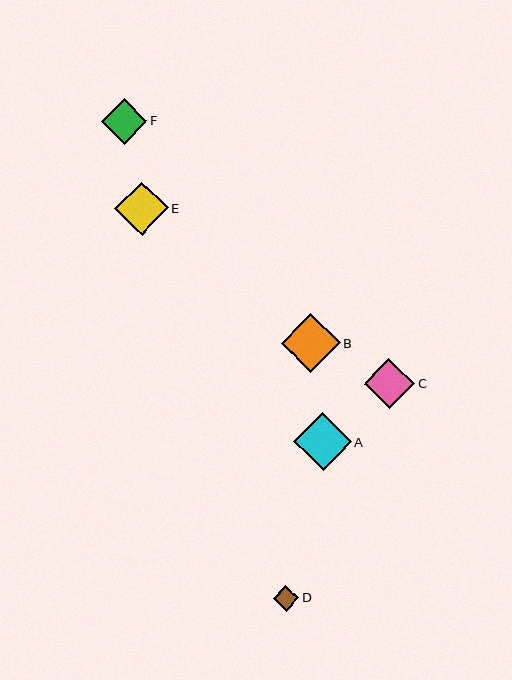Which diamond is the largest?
Diamond B is the largest with a size of approximately 59 pixels.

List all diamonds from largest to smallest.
From largest to smallest: B, A, E, C, F, D.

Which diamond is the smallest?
Diamond D is the smallest with a size of approximately 26 pixels.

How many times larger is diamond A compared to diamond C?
Diamond A is approximately 1.1 times the size of diamond C.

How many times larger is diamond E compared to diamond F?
Diamond E is approximately 1.2 times the size of diamond F.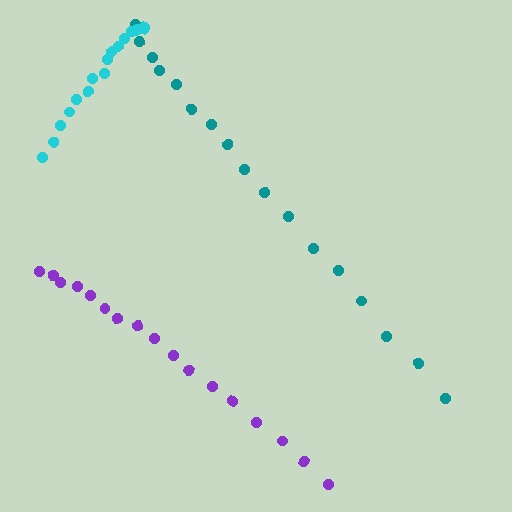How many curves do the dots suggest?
There are 3 distinct paths.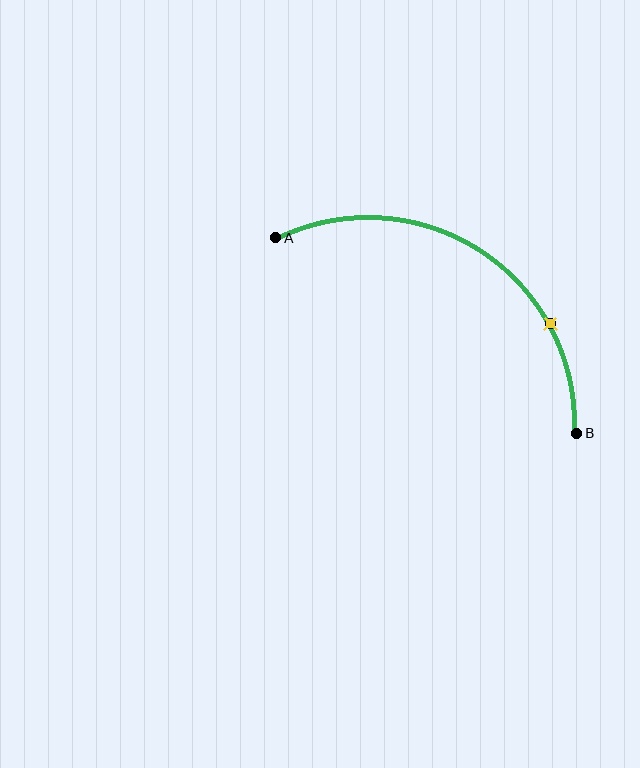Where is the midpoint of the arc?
The arc midpoint is the point on the curve farthest from the straight line joining A and B. It sits above that line.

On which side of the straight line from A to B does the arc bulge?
The arc bulges above the straight line connecting A and B.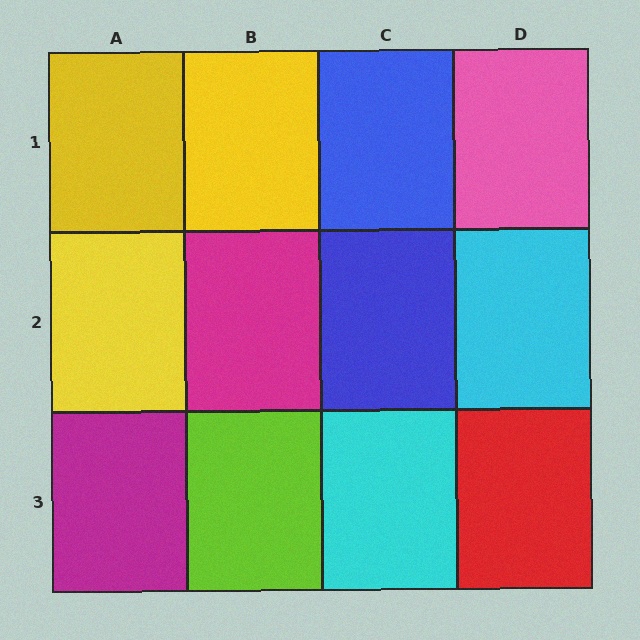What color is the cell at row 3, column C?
Cyan.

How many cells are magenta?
2 cells are magenta.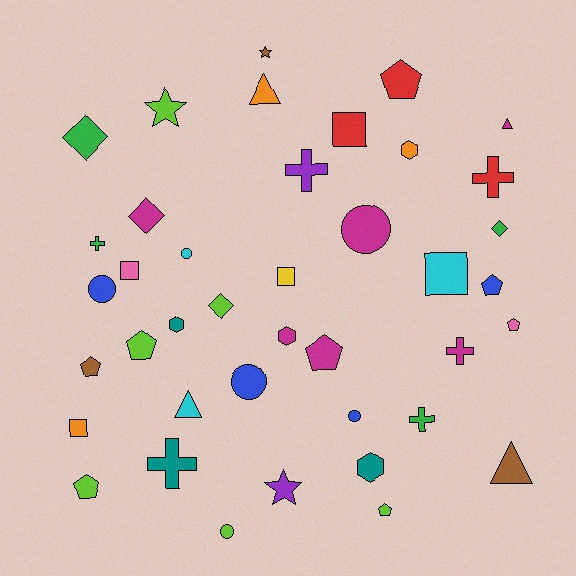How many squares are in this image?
There are 5 squares.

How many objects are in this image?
There are 40 objects.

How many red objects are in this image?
There are 3 red objects.